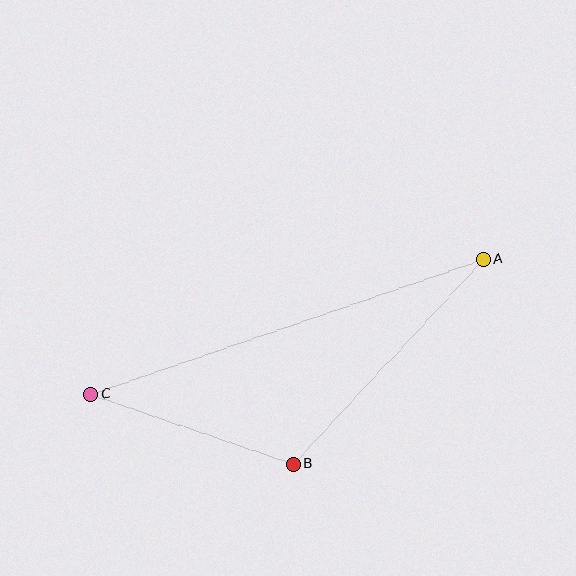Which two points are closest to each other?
Points B and C are closest to each other.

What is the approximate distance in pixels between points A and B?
The distance between A and B is approximately 279 pixels.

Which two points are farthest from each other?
Points A and C are farthest from each other.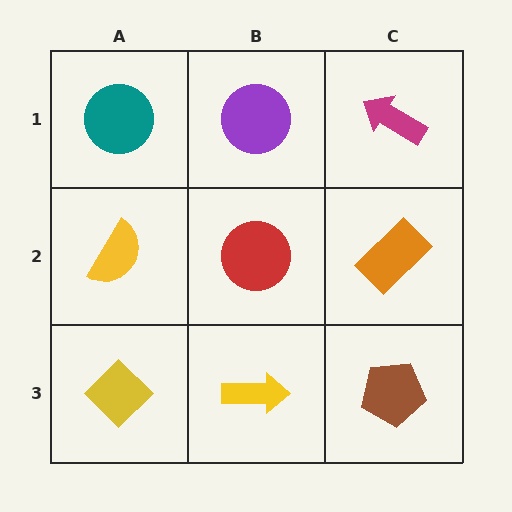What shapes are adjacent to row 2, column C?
A magenta arrow (row 1, column C), a brown pentagon (row 3, column C), a red circle (row 2, column B).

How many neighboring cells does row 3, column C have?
2.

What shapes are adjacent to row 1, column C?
An orange rectangle (row 2, column C), a purple circle (row 1, column B).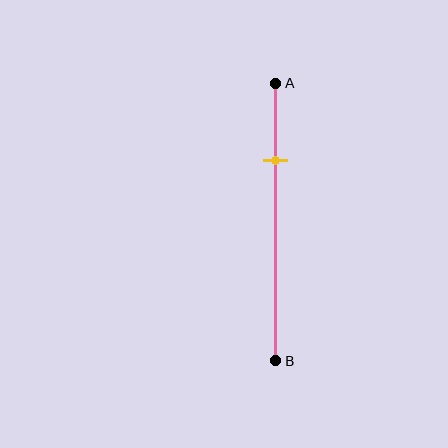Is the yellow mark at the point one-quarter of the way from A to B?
Yes, the mark is approximately at the one-quarter point.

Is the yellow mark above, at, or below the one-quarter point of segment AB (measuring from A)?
The yellow mark is approximately at the one-quarter point of segment AB.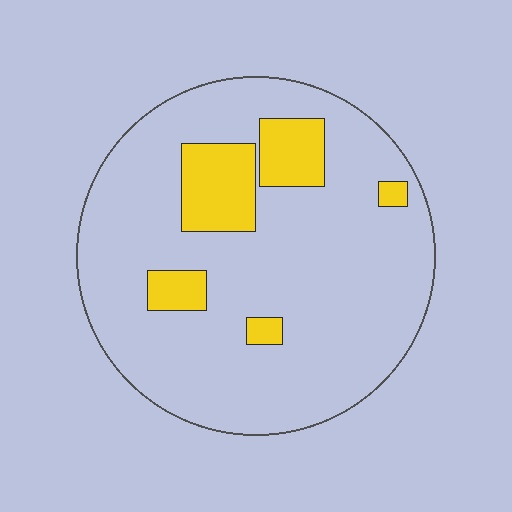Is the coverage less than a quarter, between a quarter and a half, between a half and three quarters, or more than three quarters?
Less than a quarter.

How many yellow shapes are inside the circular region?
5.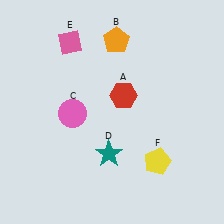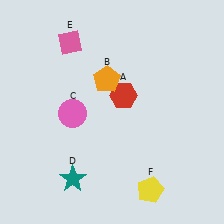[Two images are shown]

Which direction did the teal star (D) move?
The teal star (D) moved left.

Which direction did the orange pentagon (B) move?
The orange pentagon (B) moved down.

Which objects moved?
The objects that moved are: the orange pentagon (B), the teal star (D), the yellow pentagon (F).